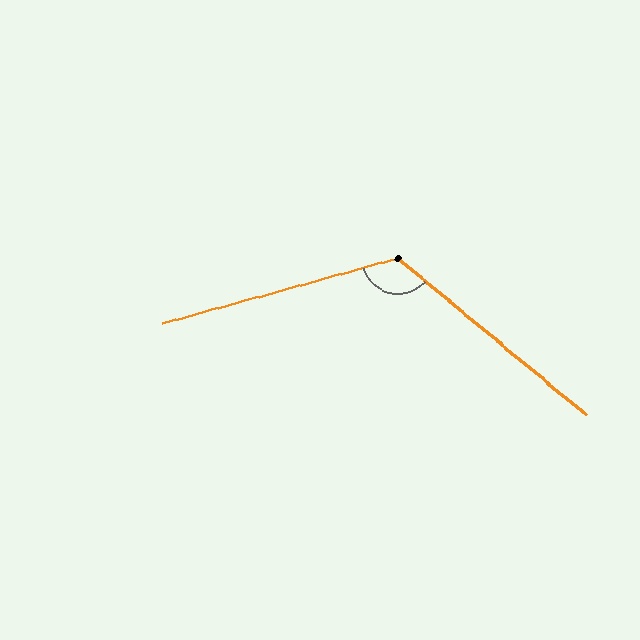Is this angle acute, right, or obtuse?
It is obtuse.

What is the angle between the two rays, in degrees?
Approximately 125 degrees.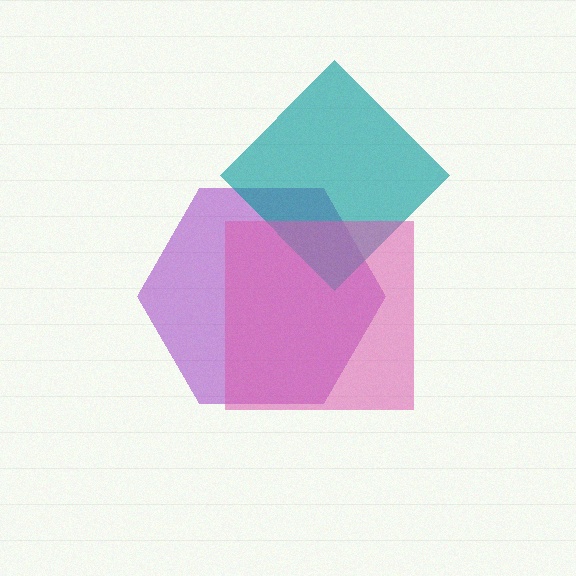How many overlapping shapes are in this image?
There are 3 overlapping shapes in the image.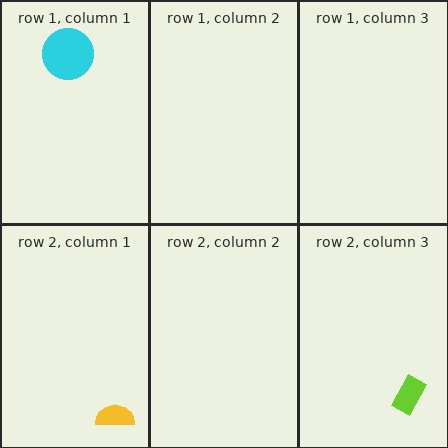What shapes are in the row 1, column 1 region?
The cyan circle.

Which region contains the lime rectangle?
The row 2, column 3 region.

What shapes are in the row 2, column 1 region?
The yellow semicircle.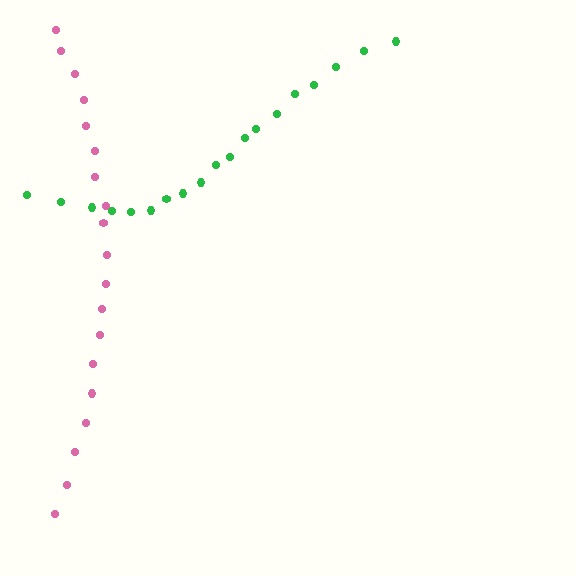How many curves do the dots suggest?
There are 2 distinct paths.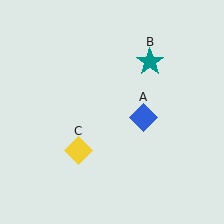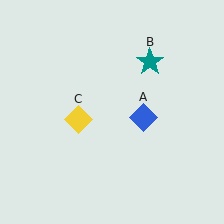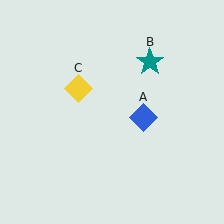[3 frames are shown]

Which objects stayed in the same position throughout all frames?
Blue diamond (object A) and teal star (object B) remained stationary.